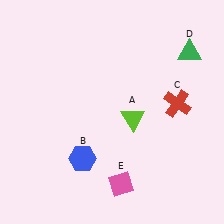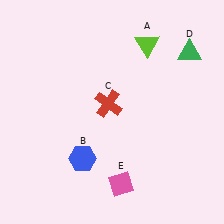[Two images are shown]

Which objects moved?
The objects that moved are: the lime triangle (A), the red cross (C).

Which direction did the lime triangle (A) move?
The lime triangle (A) moved up.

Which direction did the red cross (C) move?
The red cross (C) moved left.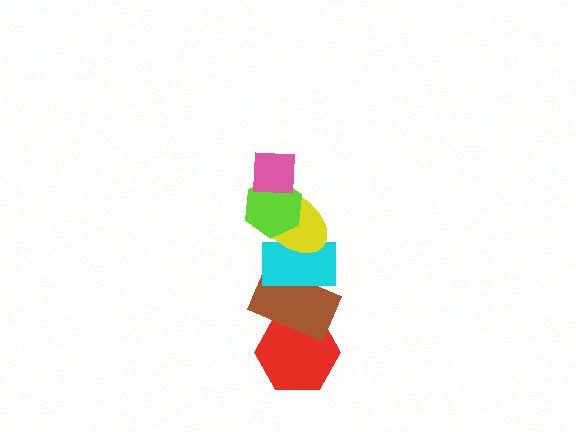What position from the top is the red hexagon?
The red hexagon is 6th from the top.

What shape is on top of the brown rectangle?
The cyan rectangle is on top of the brown rectangle.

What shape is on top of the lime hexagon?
The pink square is on top of the lime hexagon.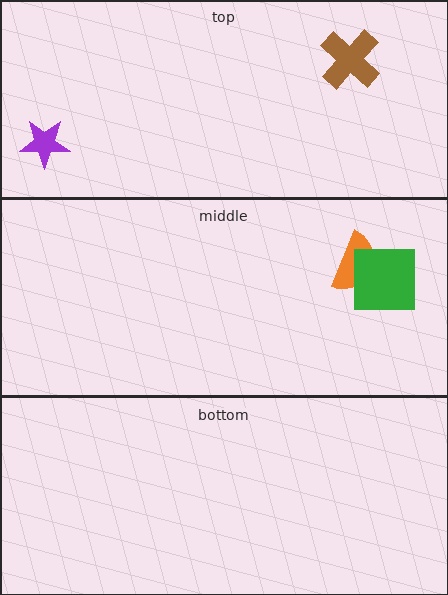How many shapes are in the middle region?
2.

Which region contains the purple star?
The top region.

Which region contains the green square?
The middle region.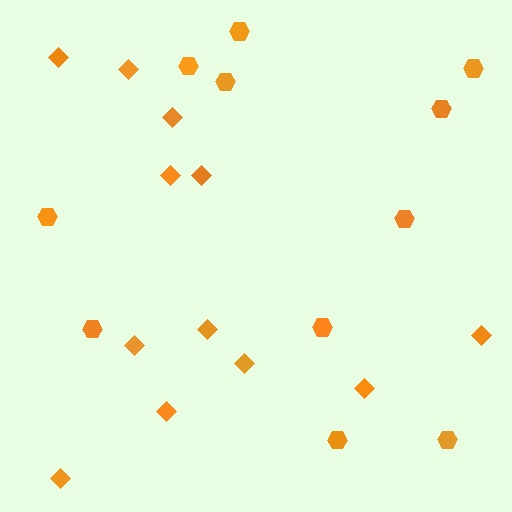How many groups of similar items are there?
There are 2 groups: one group of hexagons (11) and one group of diamonds (12).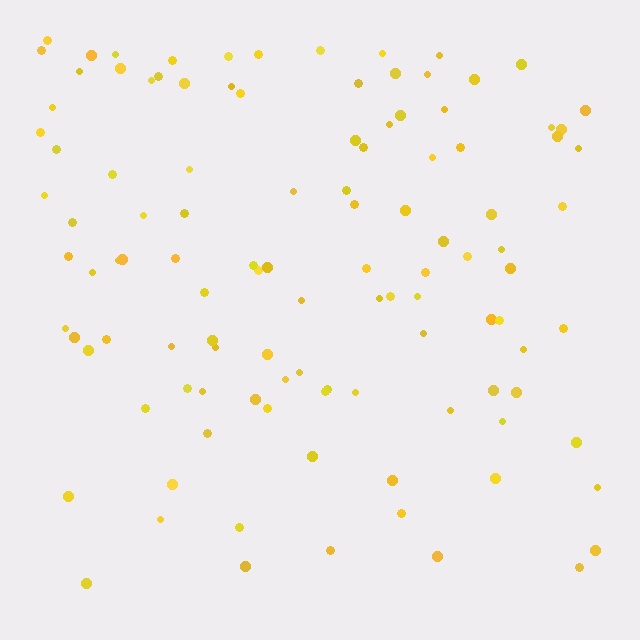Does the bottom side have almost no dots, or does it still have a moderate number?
Still a moderate number, just noticeably fewer than the top.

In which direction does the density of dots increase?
From bottom to top, with the top side densest.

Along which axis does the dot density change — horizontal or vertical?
Vertical.